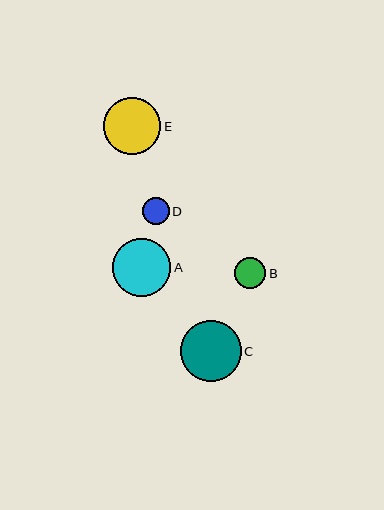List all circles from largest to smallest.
From largest to smallest: C, A, E, B, D.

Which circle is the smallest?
Circle D is the smallest with a size of approximately 27 pixels.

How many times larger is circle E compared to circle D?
Circle E is approximately 2.1 times the size of circle D.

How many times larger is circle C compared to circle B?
Circle C is approximately 1.9 times the size of circle B.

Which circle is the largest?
Circle C is the largest with a size of approximately 61 pixels.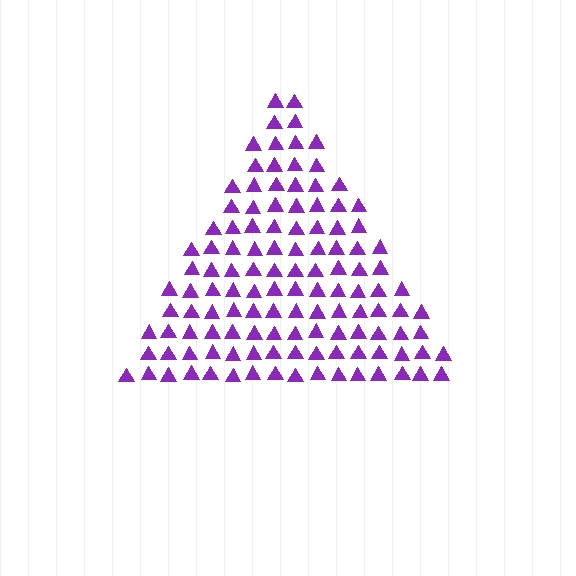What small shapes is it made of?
It is made of small triangles.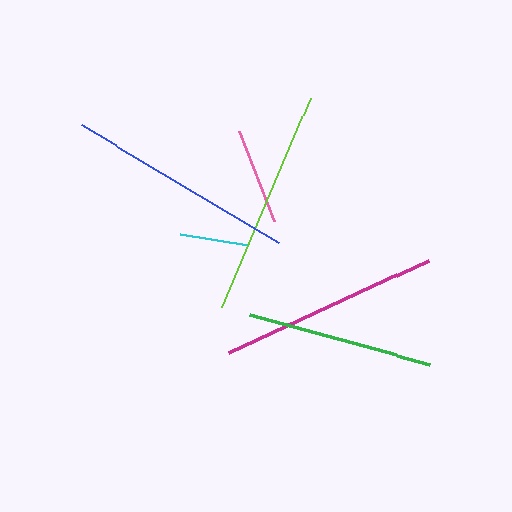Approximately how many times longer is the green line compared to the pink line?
The green line is approximately 1.9 times the length of the pink line.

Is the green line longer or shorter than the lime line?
The lime line is longer than the green line.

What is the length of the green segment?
The green segment is approximately 187 pixels long.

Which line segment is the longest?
The blue line is the longest at approximately 230 pixels.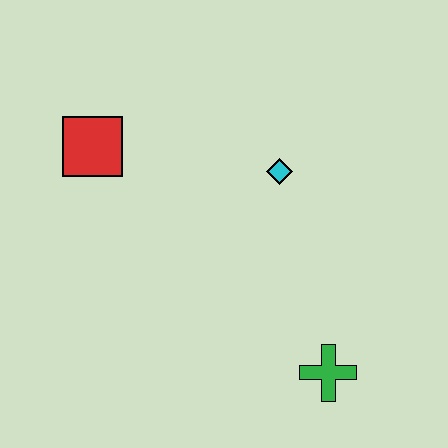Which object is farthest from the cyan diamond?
The green cross is farthest from the cyan diamond.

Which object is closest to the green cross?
The cyan diamond is closest to the green cross.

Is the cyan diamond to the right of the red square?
Yes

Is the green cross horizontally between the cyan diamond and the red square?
No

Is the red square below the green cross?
No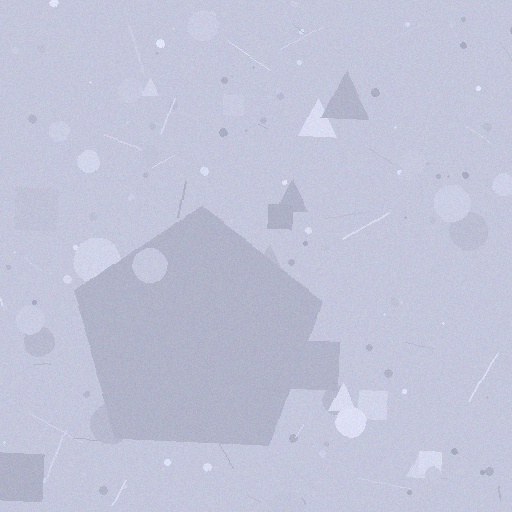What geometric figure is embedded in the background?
A pentagon is embedded in the background.